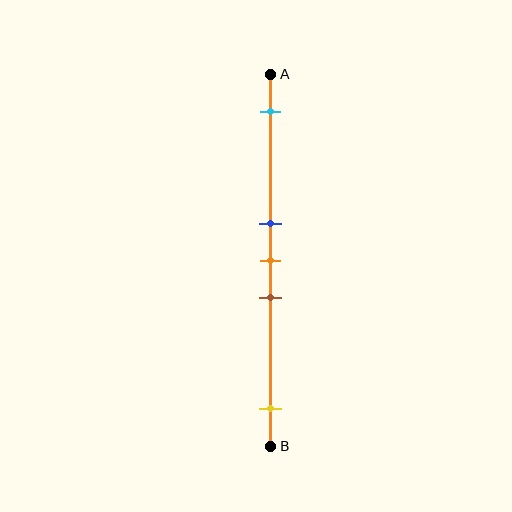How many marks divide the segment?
There are 5 marks dividing the segment.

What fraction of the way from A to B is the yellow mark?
The yellow mark is approximately 90% (0.9) of the way from A to B.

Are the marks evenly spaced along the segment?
No, the marks are not evenly spaced.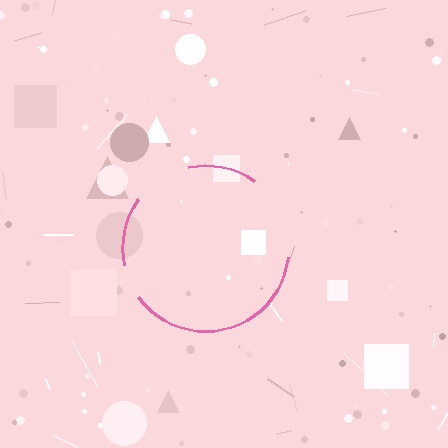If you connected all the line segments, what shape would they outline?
They would outline a circle.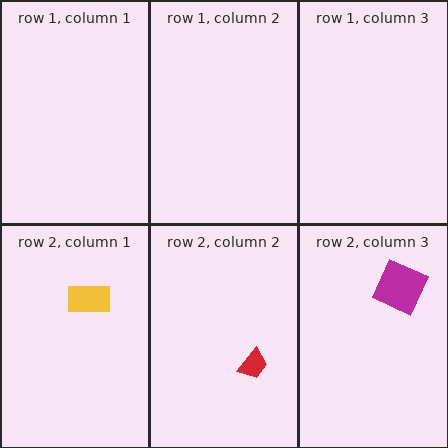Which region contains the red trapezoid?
The row 2, column 2 region.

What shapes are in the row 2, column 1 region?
The yellow rectangle.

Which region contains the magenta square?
The row 2, column 3 region.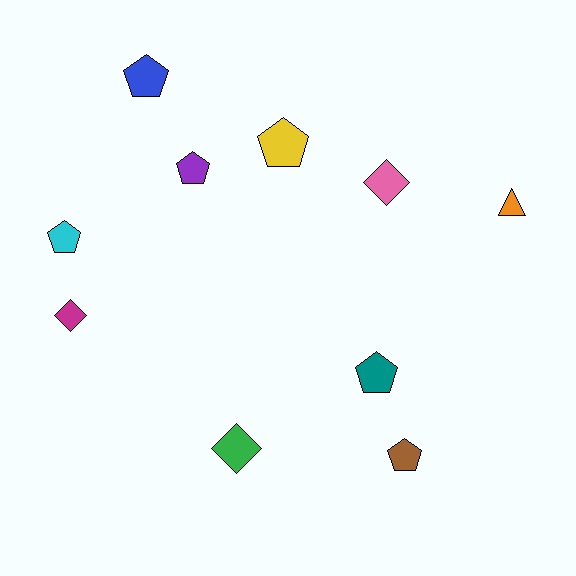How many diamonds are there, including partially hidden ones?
There are 3 diamonds.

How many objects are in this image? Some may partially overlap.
There are 10 objects.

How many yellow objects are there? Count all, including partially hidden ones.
There is 1 yellow object.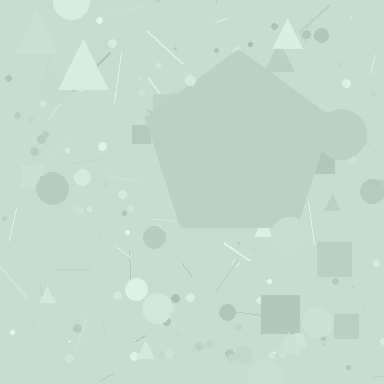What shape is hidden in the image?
A pentagon is hidden in the image.